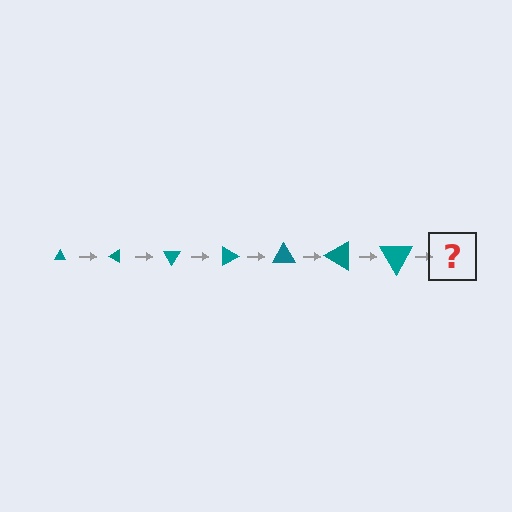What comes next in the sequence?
The next element should be a triangle, larger than the previous one and rotated 210 degrees from the start.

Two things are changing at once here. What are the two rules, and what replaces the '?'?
The two rules are that the triangle grows larger each step and it rotates 30 degrees each step. The '?' should be a triangle, larger than the previous one and rotated 210 degrees from the start.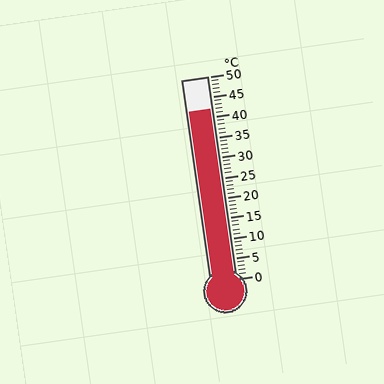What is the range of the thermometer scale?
The thermometer scale ranges from 0°C to 50°C.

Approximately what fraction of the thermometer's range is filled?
The thermometer is filled to approximately 85% of its range.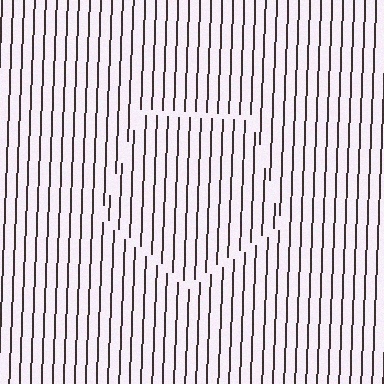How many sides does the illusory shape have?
5 sides — the line-ends trace a pentagon.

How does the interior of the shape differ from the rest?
The interior of the shape contains the same grating, shifted by half a period — the contour is defined by the phase discontinuity where line-ends from the inner and outer gratings abut.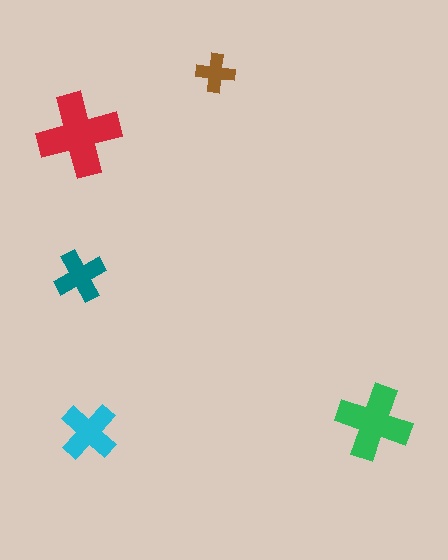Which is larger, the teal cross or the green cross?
The green one.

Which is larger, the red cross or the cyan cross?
The red one.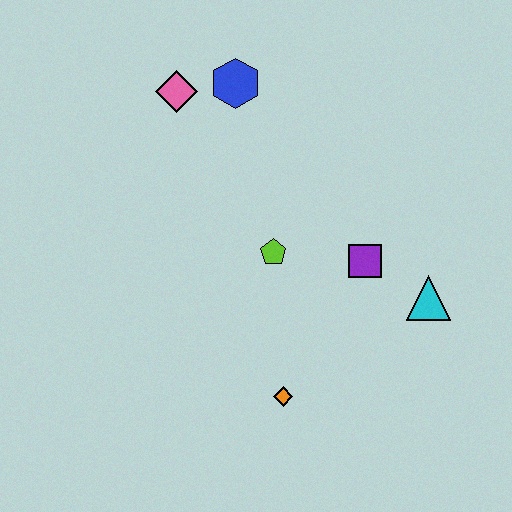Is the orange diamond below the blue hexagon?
Yes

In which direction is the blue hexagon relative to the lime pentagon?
The blue hexagon is above the lime pentagon.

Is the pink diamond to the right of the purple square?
No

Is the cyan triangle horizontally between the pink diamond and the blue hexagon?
No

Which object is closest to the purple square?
The cyan triangle is closest to the purple square.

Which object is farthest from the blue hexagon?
The orange diamond is farthest from the blue hexagon.